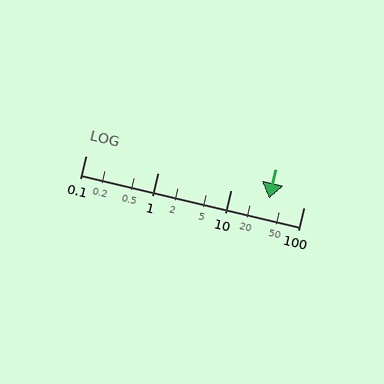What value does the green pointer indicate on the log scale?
The pointer indicates approximately 33.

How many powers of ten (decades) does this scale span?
The scale spans 3 decades, from 0.1 to 100.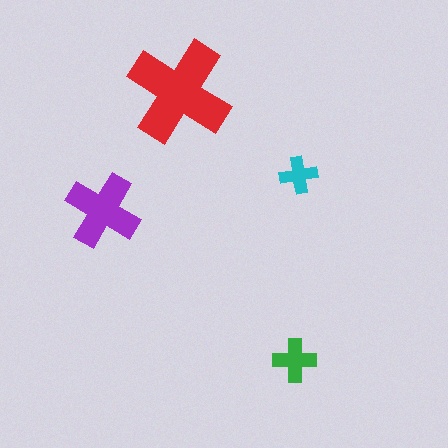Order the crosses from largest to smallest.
the red one, the purple one, the green one, the cyan one.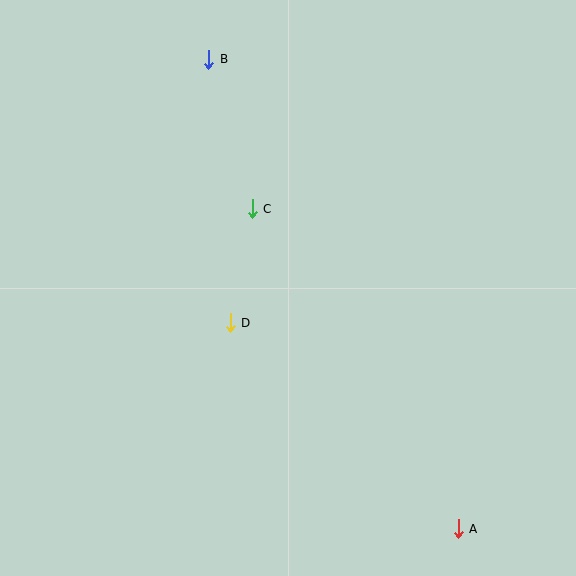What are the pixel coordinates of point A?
Point A is at (458, 529).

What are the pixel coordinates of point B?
Point B is at (209, 59).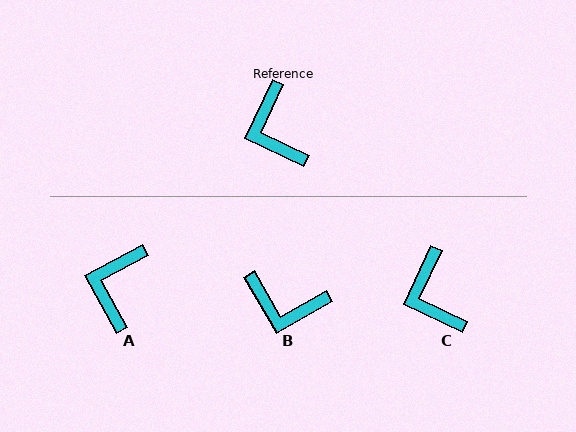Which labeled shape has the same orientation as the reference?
C.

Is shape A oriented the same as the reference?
No, it is off by about 37 degrees.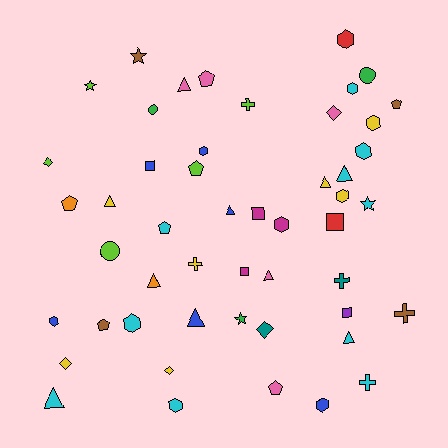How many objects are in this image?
There are 50 objects.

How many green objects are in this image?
There are 3 green objects.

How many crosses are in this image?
There are 5 crosses.